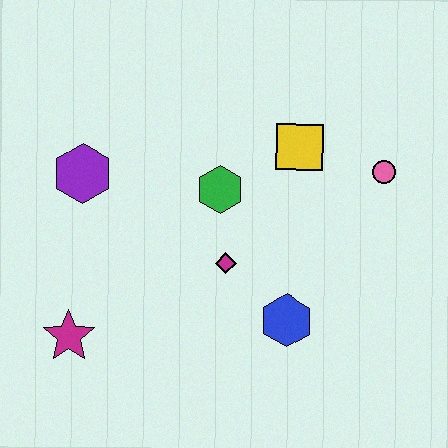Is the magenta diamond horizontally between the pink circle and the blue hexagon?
No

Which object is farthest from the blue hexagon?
The purple hexagon is farthest from the blue hexagon.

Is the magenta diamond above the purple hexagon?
No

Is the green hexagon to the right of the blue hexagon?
No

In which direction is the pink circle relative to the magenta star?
The pink circle is to the right of the magenta star.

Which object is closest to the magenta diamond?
The green hexagon is closest to the magenta diamond.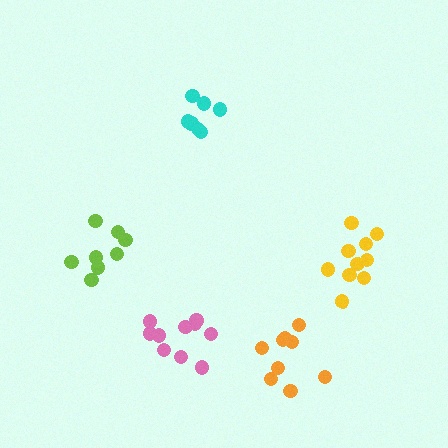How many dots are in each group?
Group 1: 8 dots, Group 2: 10 dots, Group 3: 7 dots, Group 4: 9 dots, Group 5: 10 dots (44 total).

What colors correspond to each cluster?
The clusters are colored: lime, yellow, cyan, orange, pink.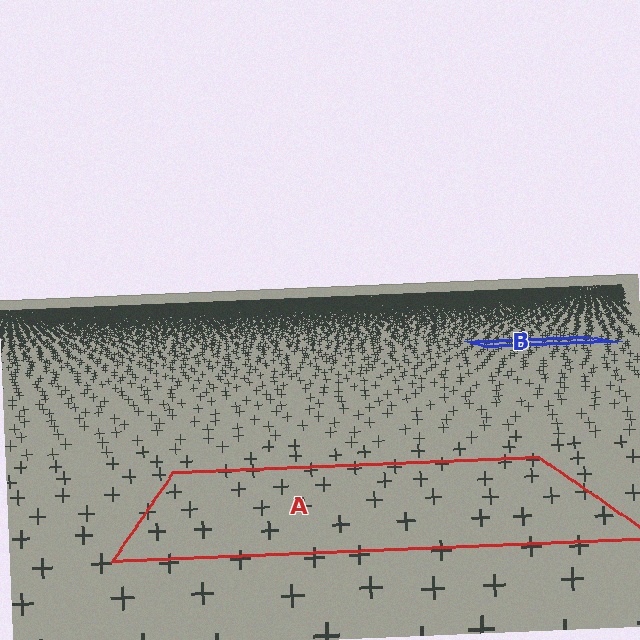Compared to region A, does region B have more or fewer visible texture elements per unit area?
Region B has more texture elements per unit area — they are packed more densely because it is farther away.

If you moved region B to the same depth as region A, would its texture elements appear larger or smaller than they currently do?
They would appear larger. At a closer depth, the same texture elements are projected at a bigger on-screen size.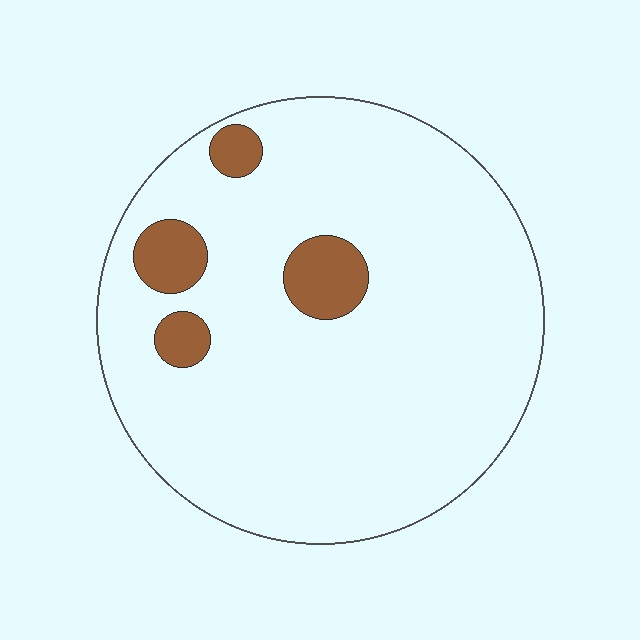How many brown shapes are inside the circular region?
4.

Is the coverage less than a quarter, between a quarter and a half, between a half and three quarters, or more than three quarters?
Less than a quarter.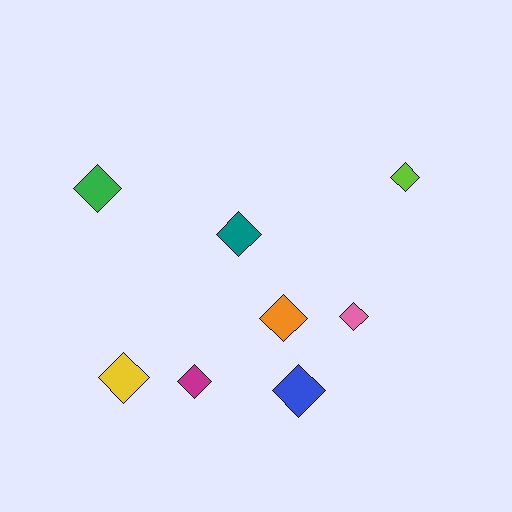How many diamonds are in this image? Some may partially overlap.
There are 8 diamonds.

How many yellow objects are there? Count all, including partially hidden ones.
There is 1 yellow object.